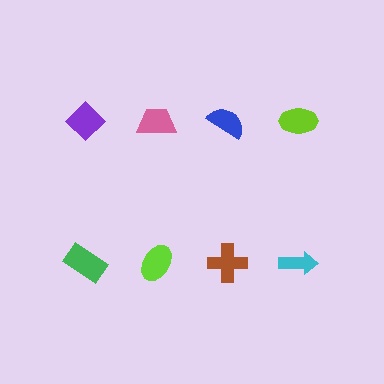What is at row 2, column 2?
A lime ellipse.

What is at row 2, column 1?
A green rectangle.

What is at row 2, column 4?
A cyan arrow.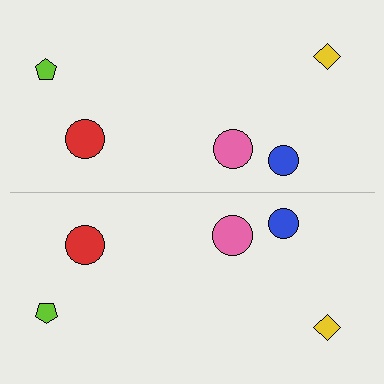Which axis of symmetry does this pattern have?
The pattern has a horizontal axis of symmetry running through the center of the image.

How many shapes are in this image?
There are 10 shapes in this image.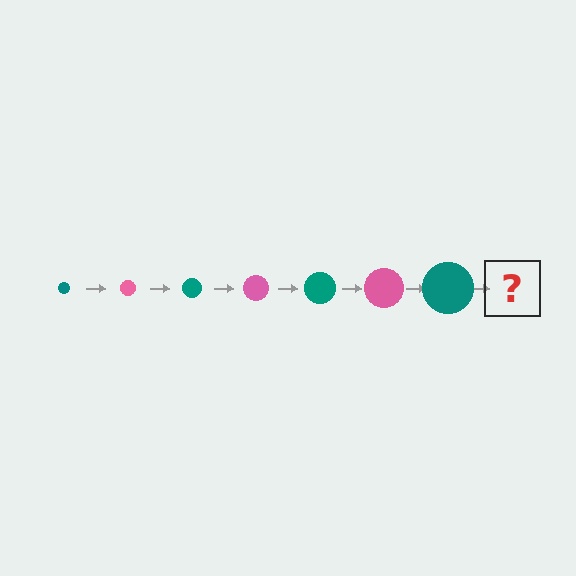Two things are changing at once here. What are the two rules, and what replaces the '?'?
The two rules are that the circle grows larger each step and the color cycles through teal and pink. The '?' should be a pink circle, larger than the previous one.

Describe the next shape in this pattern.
It should be a pink circle, larger than the previous one.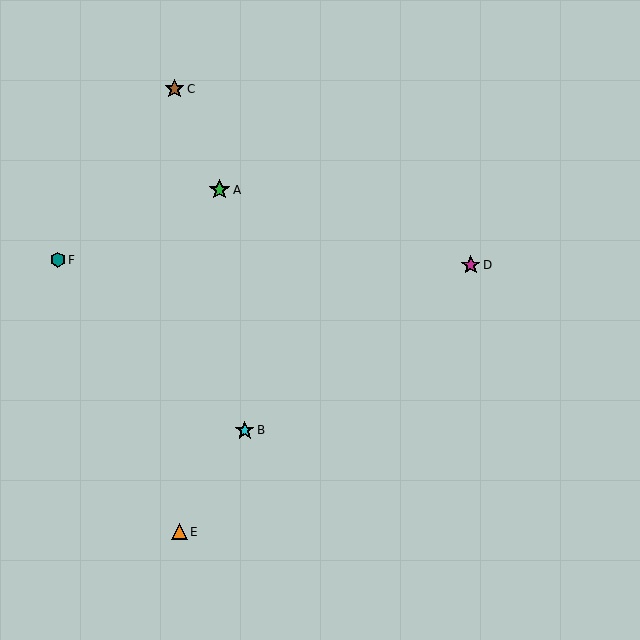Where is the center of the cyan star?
The center of the cyan star is at (245, 430).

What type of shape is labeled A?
Shape A is a green star.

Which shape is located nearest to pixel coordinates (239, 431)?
The cyan star (labeled B) at (245, 430) is nearest to that location.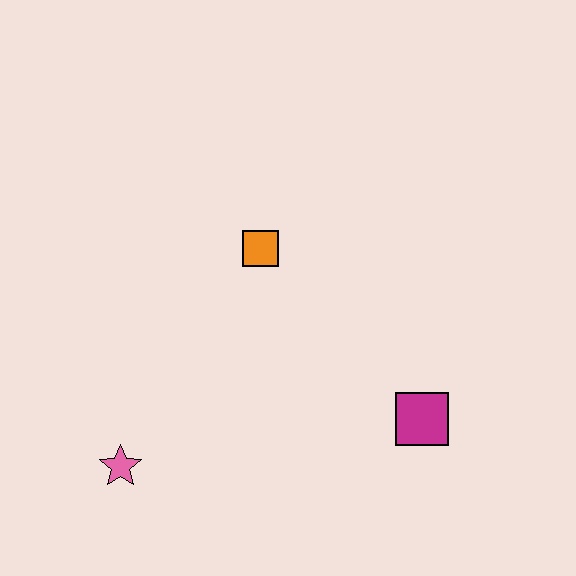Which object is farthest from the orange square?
The pink star is farthest from the orange square.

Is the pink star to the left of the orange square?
Yes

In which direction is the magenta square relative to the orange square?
The magenta square is below the orange square.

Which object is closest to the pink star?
The orange square is closest to the pink star.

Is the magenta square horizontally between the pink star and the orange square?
No